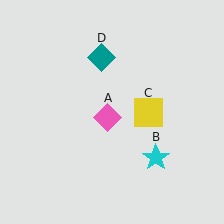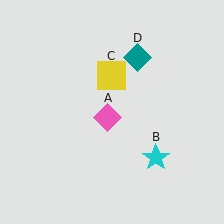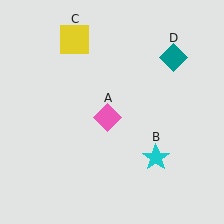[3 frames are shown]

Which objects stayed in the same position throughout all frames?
Pink diamond (object A) and cyan star (object B) remained stationary.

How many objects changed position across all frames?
2 objects changed position: yellow square (object C), teal diamond (object D).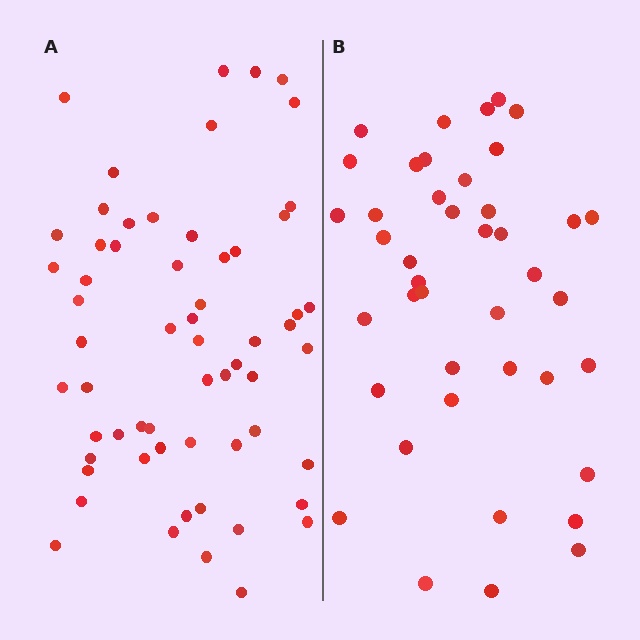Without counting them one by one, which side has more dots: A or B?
Region A (the left region) has more dots.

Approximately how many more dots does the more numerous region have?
Region A has approximately 20 more dots than region B.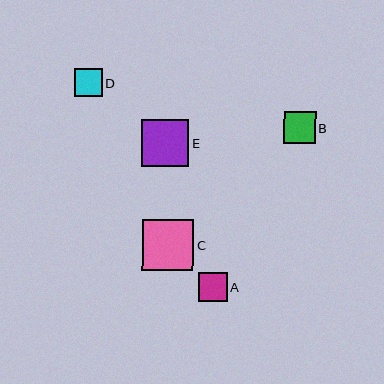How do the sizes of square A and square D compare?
Square A and square D are approximately the same size.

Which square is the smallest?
Square D is the smallest with a size of approximately 28 pixels.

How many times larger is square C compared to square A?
Square C is approximately 1.8 times the size of square A.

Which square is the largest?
Square C is the largest with a size of approximately 51 pixels.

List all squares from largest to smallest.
From largest to smallest: C, E, B, A, D.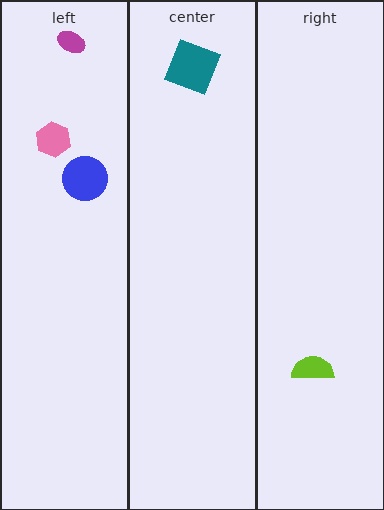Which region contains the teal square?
The center region.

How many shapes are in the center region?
1.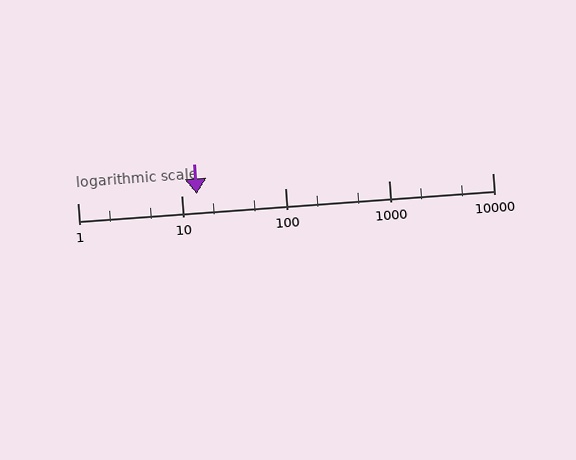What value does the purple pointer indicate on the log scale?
The pointer indicates approximately 14.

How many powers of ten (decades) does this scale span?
The scale spans 4 decades, from 1 to 10000.